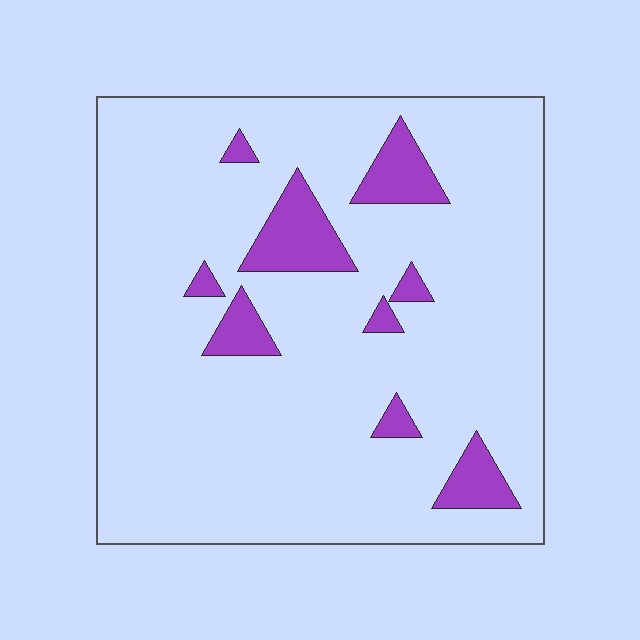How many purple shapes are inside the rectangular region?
9.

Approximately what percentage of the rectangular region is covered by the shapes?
Approximately 10%.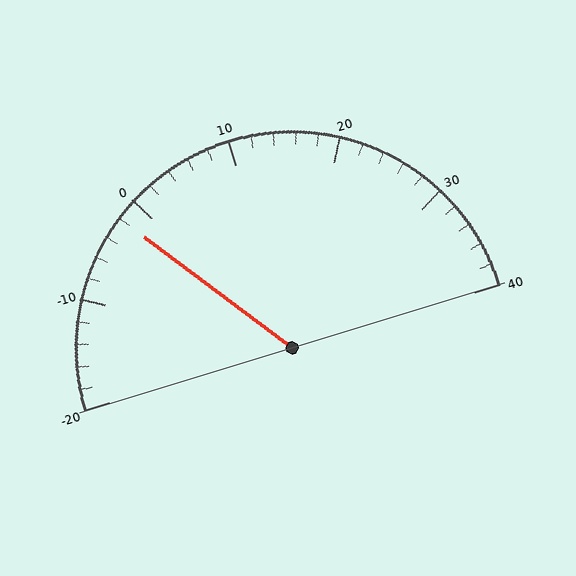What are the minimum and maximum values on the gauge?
The gauge ranges from -20 to 40.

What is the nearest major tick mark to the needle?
The nearest major tick mark is 0.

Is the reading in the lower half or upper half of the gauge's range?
The reading is in the lower half of the range (-20 to 40).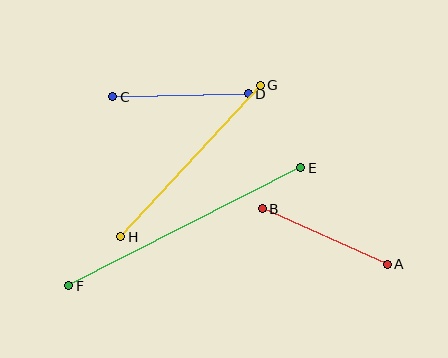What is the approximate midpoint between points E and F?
The midpoint is at approximately (185, 227) pixels.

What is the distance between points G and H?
The distance is approximately 206 pixels.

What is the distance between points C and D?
The distance is approximately 136 pixels.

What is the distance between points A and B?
The distance is approximately 137 pixels.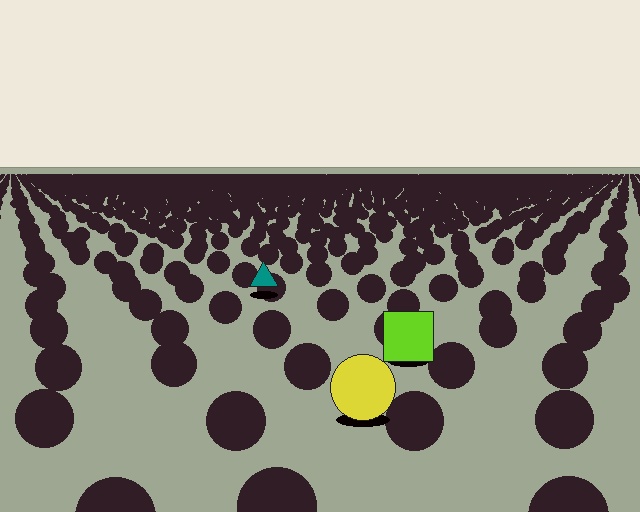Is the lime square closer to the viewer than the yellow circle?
No. The yellow circle is closer — you can tell from the texture gradient: the ground texture is coarser near it.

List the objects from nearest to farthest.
From nearest to farthest: the yellow circle, the lime square, the teal triangle.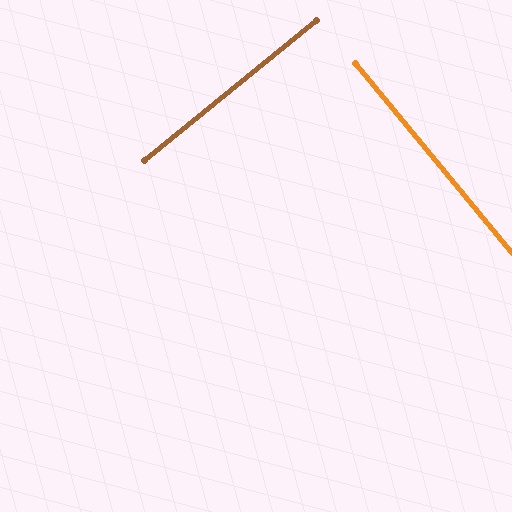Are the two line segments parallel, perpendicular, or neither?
Perpendicular — they meet at approximately 90°.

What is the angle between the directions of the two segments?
Approximately 90 degrees.